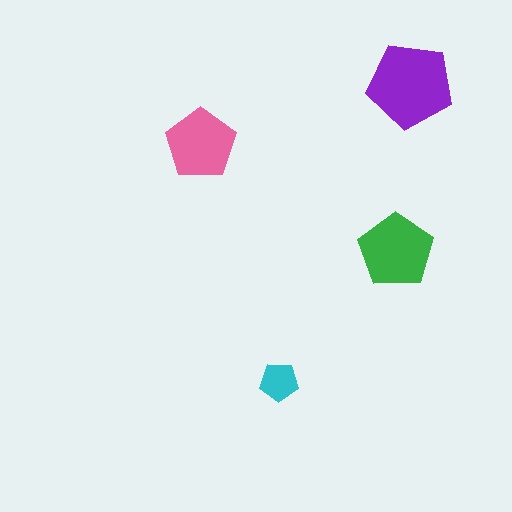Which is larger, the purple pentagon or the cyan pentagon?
The purple one.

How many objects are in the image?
There are 4 objects in the image.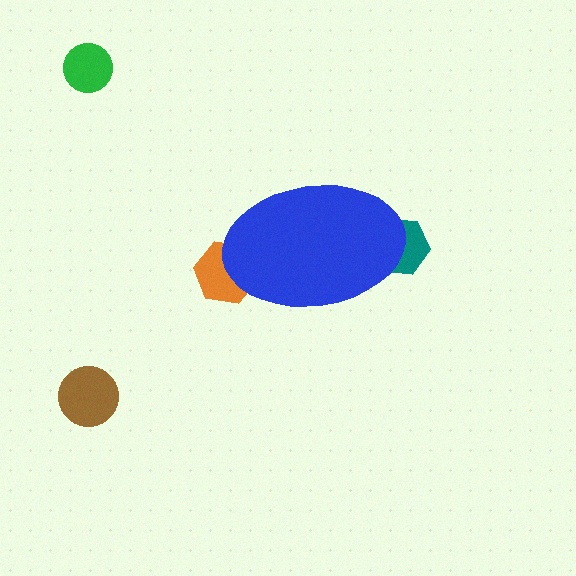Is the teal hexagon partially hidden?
Yes, the teal hexagon is partially hidden behind the blue ellipse.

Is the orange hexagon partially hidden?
Yes, the orange hexagon is partially hidden behind the blue ellipse.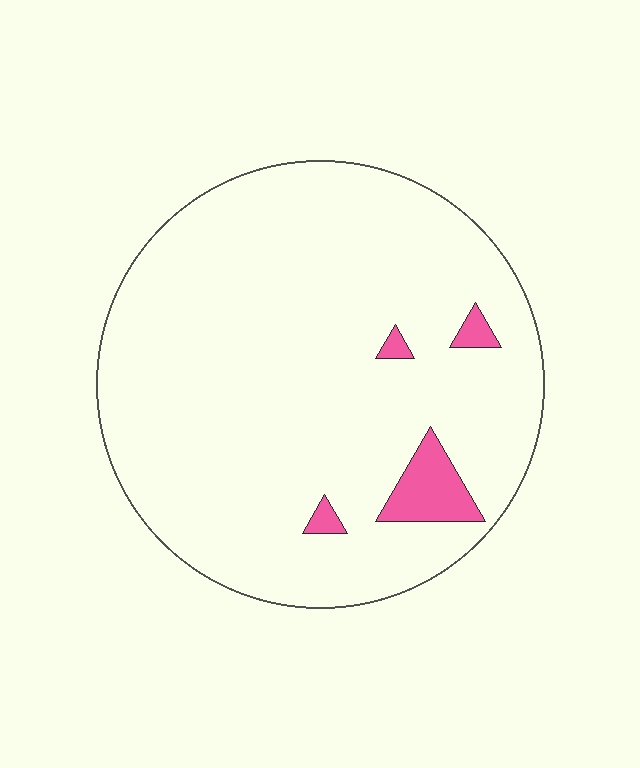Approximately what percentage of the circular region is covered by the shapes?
Approximately 5%.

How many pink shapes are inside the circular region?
4.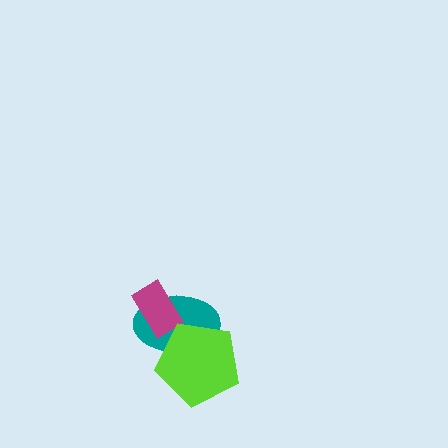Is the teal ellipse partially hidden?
Yes, it is partially covered by another shape.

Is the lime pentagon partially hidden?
No, no other shape covers it.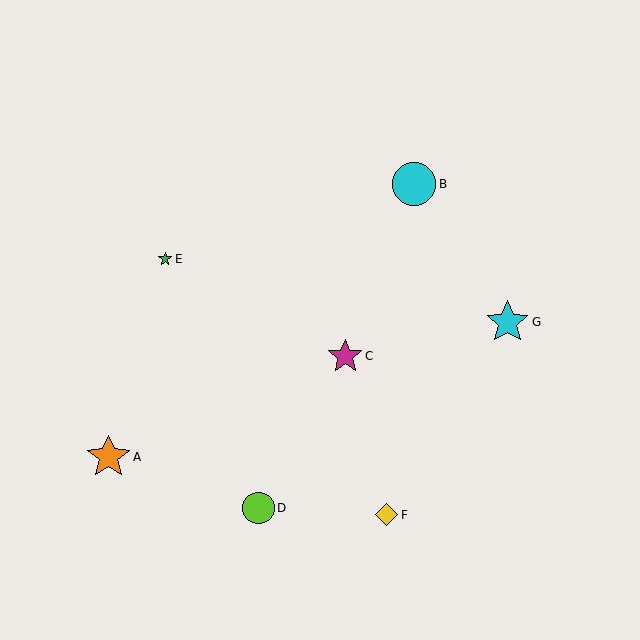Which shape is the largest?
The cyan circle (labeled B) is the largest.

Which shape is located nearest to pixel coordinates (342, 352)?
The magenta star (labeled C) at (345, 356) is nearest to that location.